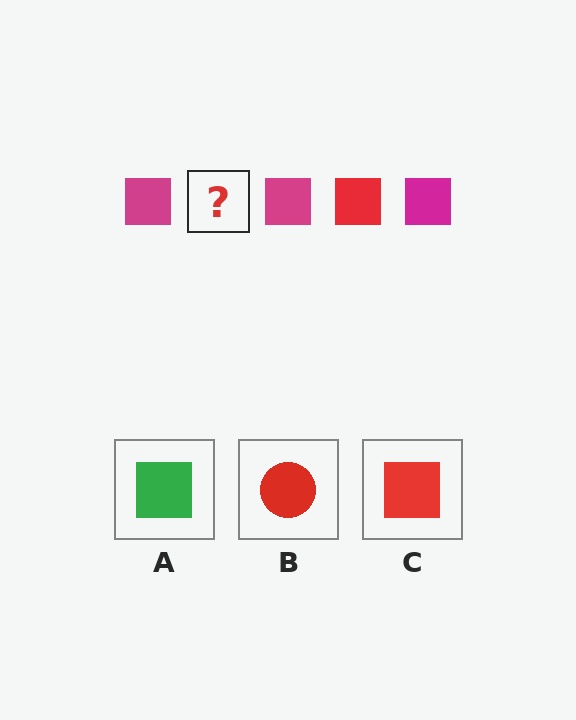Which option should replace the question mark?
Option C.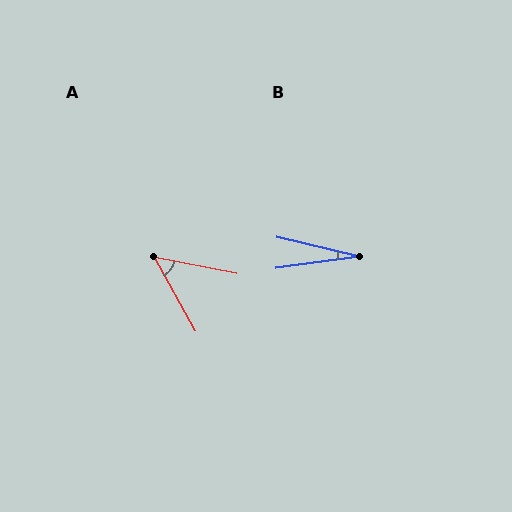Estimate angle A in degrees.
Approximately 50 degrees.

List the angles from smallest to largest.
B (21°), A (50°).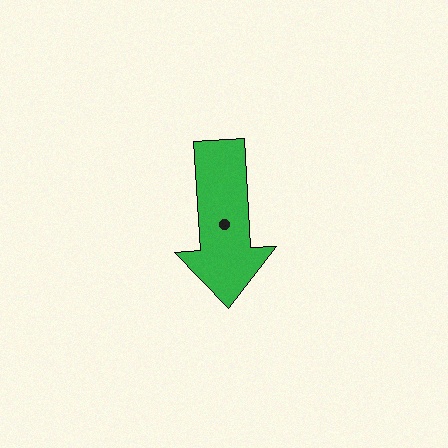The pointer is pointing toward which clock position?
Roughly 6 o'clock.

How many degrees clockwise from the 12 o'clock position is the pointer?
Approximately 177 degrees.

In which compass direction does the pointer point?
South.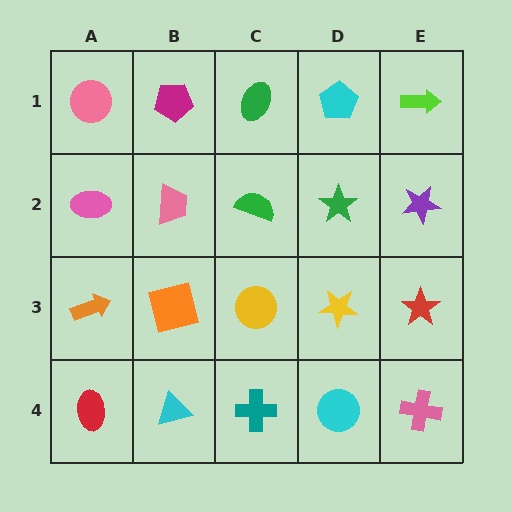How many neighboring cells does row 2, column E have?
3.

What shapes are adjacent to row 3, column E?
A purple star (row 2, column E), a pink cross (row 4, column E), a yellow star (row 3, column D).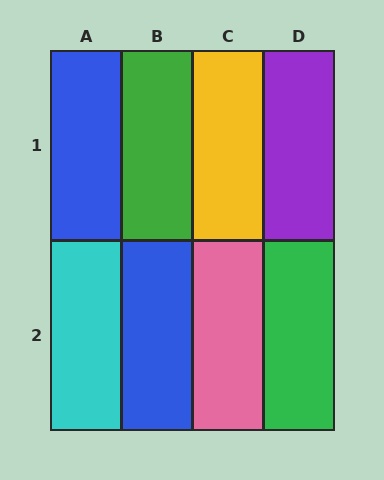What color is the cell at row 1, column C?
Yellow.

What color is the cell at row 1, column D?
Purple.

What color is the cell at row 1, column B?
Green.